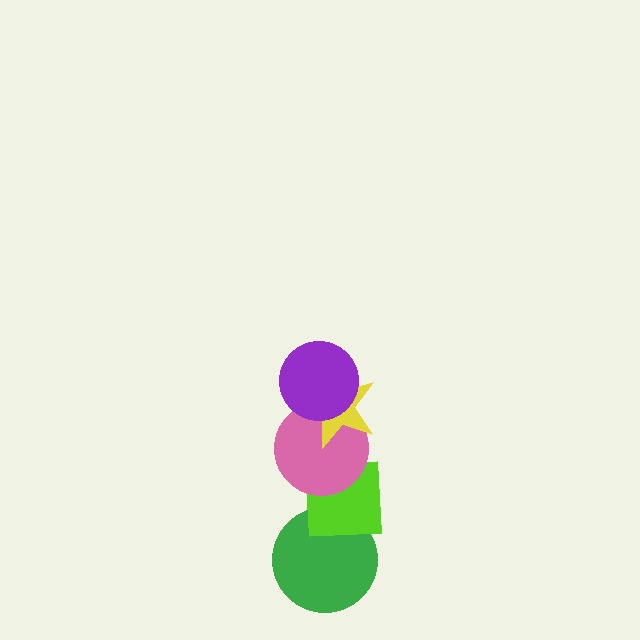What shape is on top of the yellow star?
The purple circle is on top of the yellow star.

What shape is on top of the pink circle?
The yellow star is on top of the pink circle.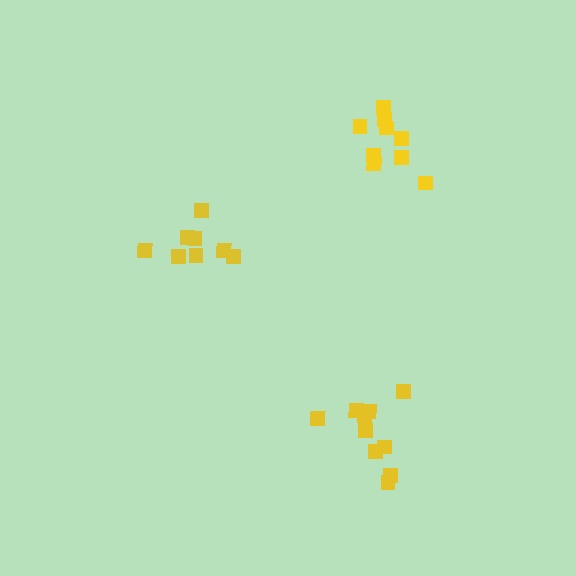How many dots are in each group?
Group 1: 8 dots, Group 2: 10 dots, Group 3: 9 dots (27 total).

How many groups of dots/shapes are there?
There are 3 groups.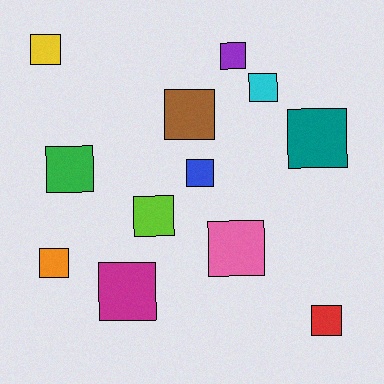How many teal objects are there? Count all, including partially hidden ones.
There is 1 teal object.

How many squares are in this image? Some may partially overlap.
There are 12 squares.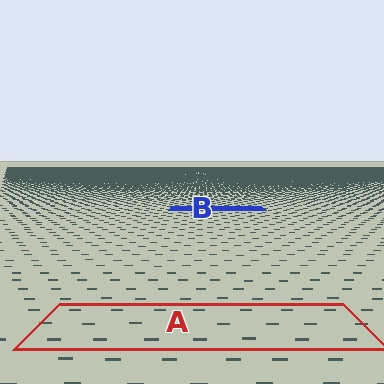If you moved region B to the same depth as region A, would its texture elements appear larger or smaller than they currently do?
They would appear larger. At a closer depth, the same texture elements are projected at a bigger on-screen size.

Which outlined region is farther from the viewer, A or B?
Region B is farther from the viewer — the texture elements inside it appear smaller and more densely packed.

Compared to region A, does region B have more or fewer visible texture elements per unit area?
Region B has more texture elements per unit area — they are packed more densely because it is farther away.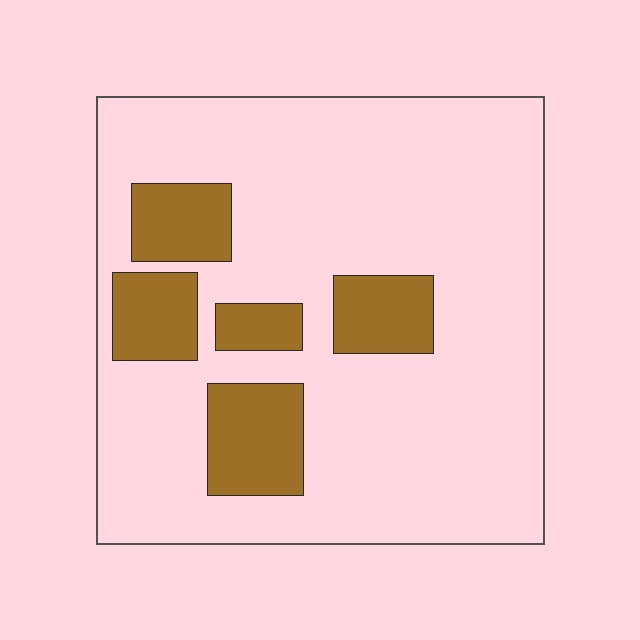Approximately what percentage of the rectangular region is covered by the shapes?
Approximately 20%.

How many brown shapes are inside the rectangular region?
5.